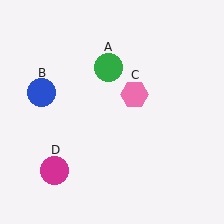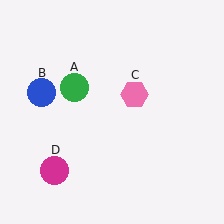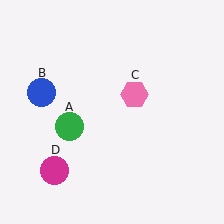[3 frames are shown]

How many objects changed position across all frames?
1 object changed position: green circle (object A).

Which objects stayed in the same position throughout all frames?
Blue circle (object B) and pink hexagon (object C) and magenta circle (object D) remained stationary.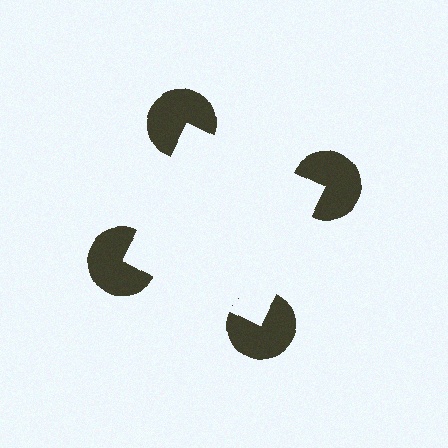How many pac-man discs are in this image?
There are 4 — one at each vertex of the illusory square.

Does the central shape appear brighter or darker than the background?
It typically appears slightly brighter than the background, even though no actual brightness change is drawn.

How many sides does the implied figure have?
4 sides.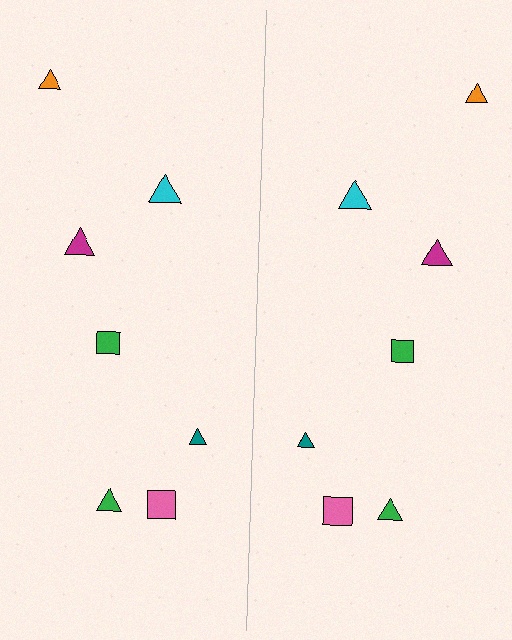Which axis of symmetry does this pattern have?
The pattern has a vertical axis of symmetry running through the center of the image.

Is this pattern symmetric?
Yes, this pattern has bilateral (reflection) symmetry.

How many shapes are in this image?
There are 14 shapes in this image.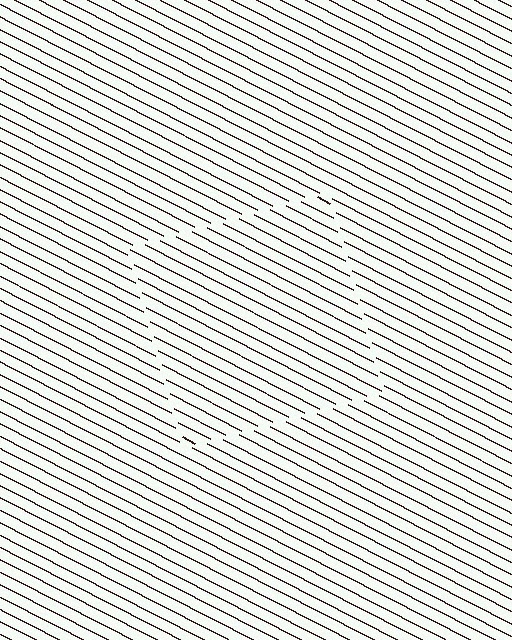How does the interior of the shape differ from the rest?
The interior of the shape contains the same grating, shifted by half a period — the contour is defined by the phase discontinuity where line-ends from the inner and outer gratings abut.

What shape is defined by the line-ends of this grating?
An illusory square. The interior of the shape contains the same grating, shifted by half a period — the contour is defined by the phase discontinuity where line-ends from the inner and outer gratings abut.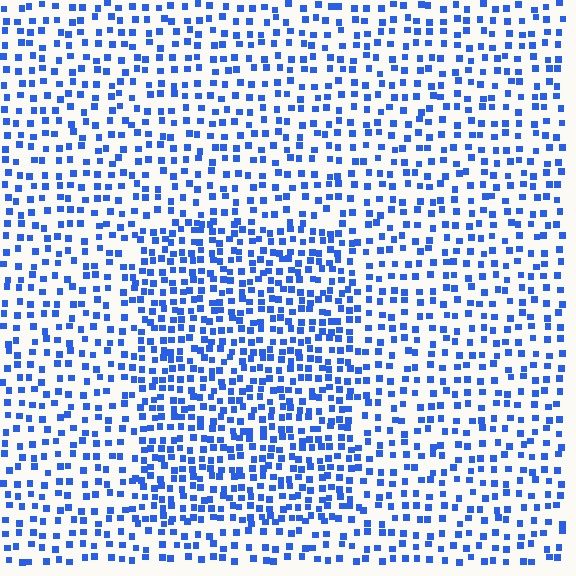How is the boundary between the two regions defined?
The boundary is defined by a change in element density (approximately 1.7x ratio). All elements are the same color, size, and shape.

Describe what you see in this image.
The image contains small blue elements arranged at two different densities. A rectangle-shaped region is visible where the elements are more densely packed than the surrounding area.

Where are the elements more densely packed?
The elements are more densely packed inside the rectangle boundary.